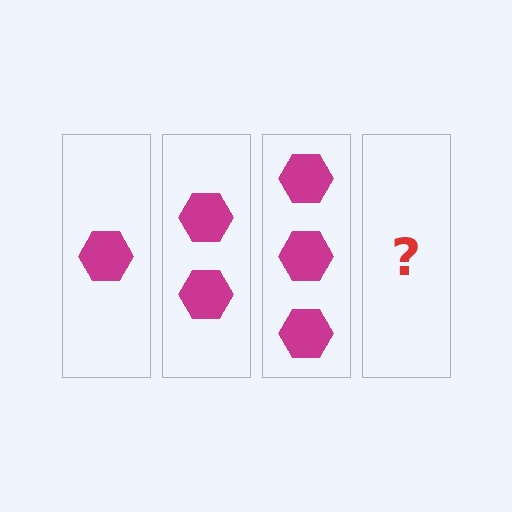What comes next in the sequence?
The next element should be 4 hexagons.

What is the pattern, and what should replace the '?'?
The pattern is that each step adds one more hexagon. The '?' should be 4 hexagons.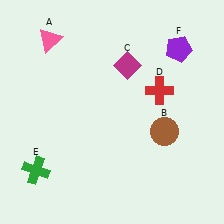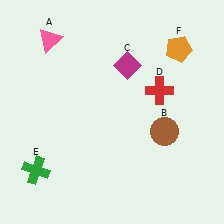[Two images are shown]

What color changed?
The pentagon (F) changed from purple in Image 1 to orange in Image 2.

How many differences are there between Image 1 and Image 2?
There is 1 difference between the two images.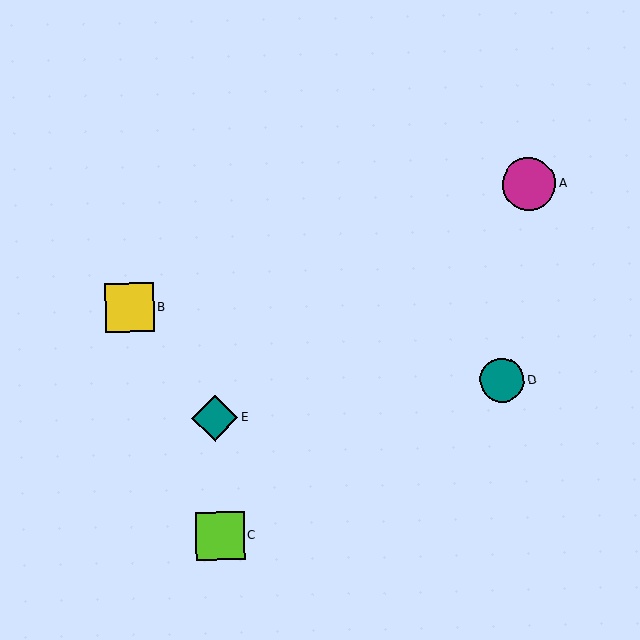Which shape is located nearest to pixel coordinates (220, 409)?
The teal diamond (labeled E) at (215, 418) is nearest to that location.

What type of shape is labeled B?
Shape B is a yellow square.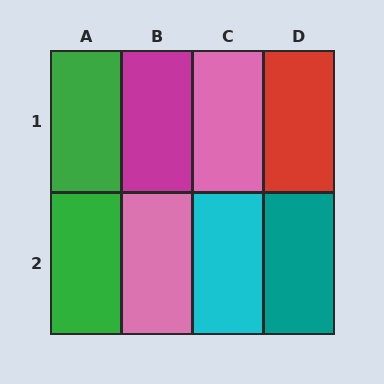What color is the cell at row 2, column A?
Green.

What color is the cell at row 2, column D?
Teal.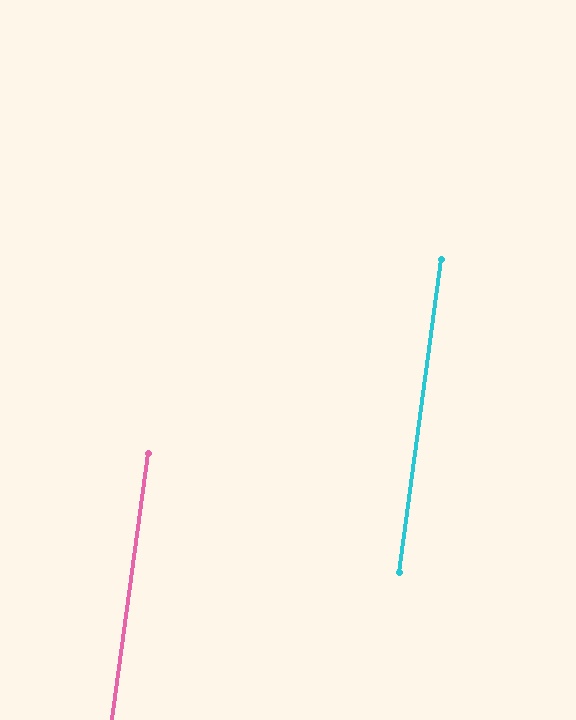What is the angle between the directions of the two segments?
Approximately 0 degrees.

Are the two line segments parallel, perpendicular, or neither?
Parallel — their directions differ by only 0.0°.